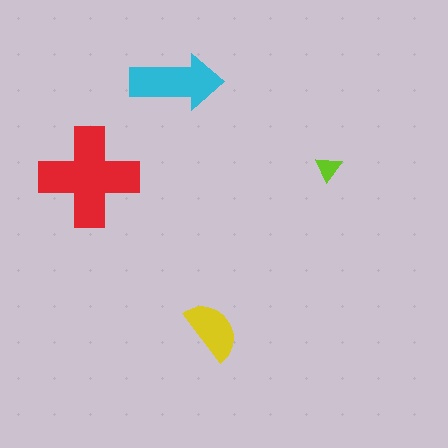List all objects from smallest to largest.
The lime triangle, the yellow semicircle, the cyan arrow, the red cross.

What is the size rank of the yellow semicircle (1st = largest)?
3rd.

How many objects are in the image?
There are 4 objects in the image.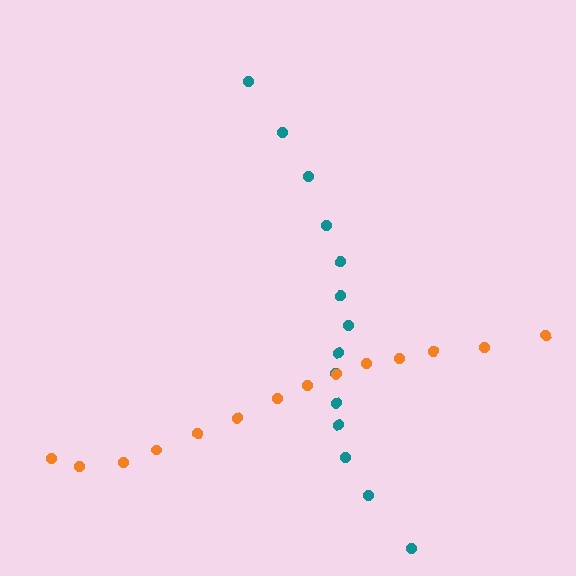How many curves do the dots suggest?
There are 2 distinct paths.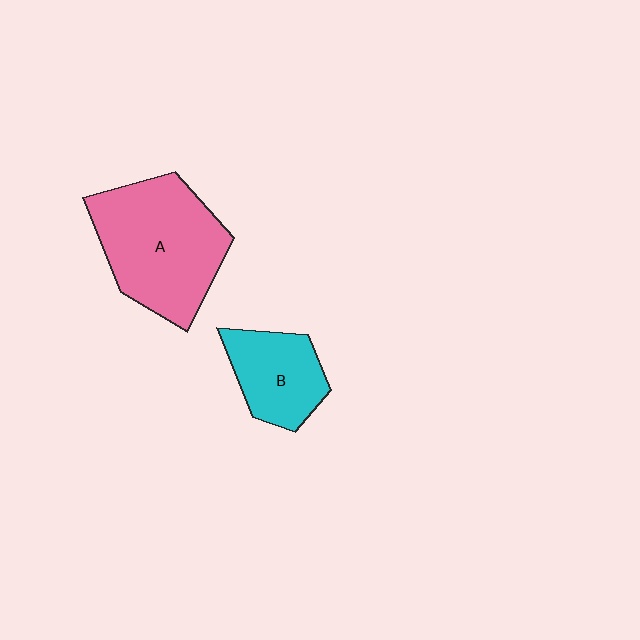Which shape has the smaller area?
Shape B (cyan).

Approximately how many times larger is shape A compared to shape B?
Approximately 1.9 times.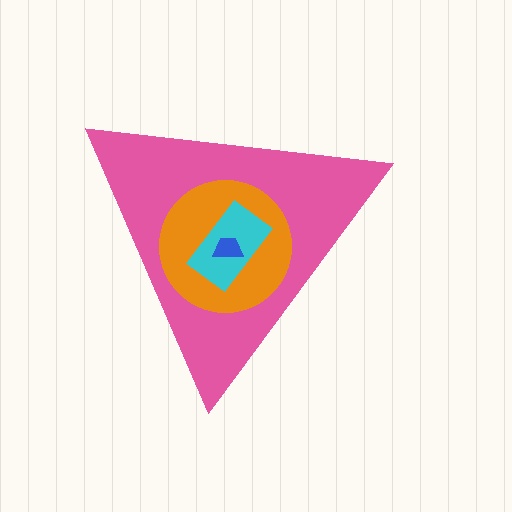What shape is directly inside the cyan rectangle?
The blue trapezoid.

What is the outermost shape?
The pink triangle.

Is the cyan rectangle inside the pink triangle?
Yes.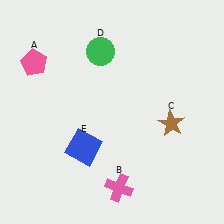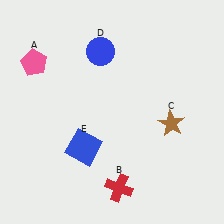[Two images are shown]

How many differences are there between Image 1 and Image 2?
There are 2 differences between the two images.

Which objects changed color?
B changed from pink to red. D changed from green to blue.